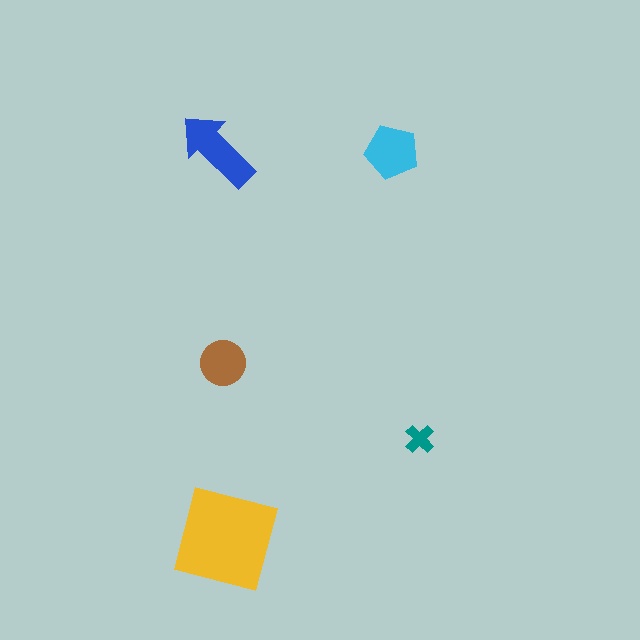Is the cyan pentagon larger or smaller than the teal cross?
Larger.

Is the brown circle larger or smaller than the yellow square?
Smaller.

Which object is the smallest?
The teal cross.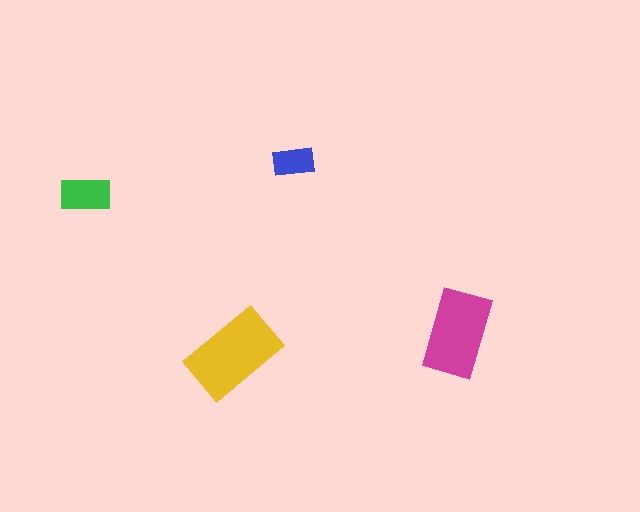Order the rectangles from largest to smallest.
the yellow one, the magenta one, the green one, the blue one.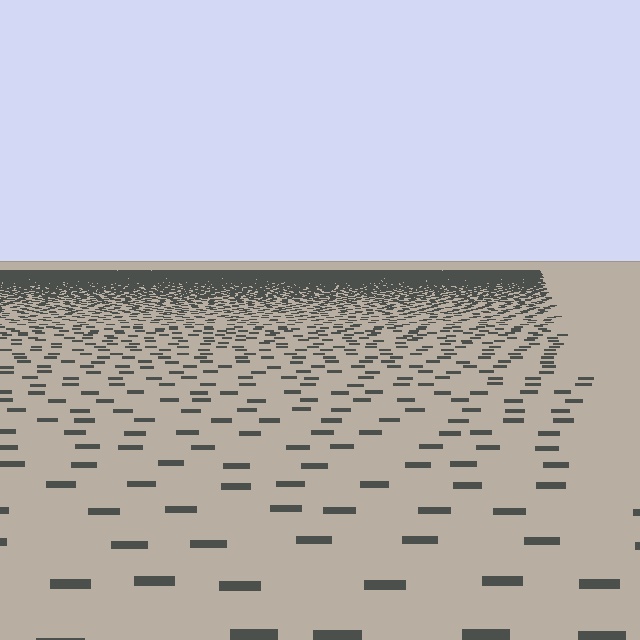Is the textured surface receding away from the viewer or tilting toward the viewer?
The surface is receding away from the viewer. Texture elements get smaller and denser toward the top.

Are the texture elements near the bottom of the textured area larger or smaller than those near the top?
Larger. Near the bottom, elements are closer to the viewer and appear at a bigger on-screen size.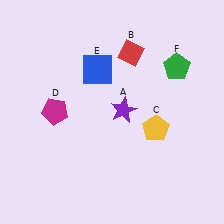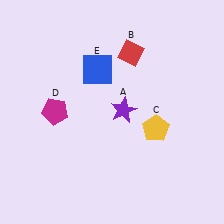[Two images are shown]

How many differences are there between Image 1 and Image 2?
There is 1 difference between the two images.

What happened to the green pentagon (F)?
The green pentagon (F) was removed in Image 2. It was in the top-right area of Image 1.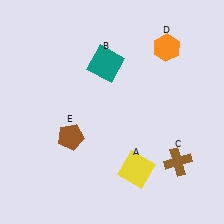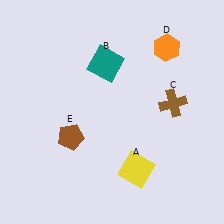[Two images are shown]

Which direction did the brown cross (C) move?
The brown cross (C) moved up.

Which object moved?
The brown cross (C) moved up.